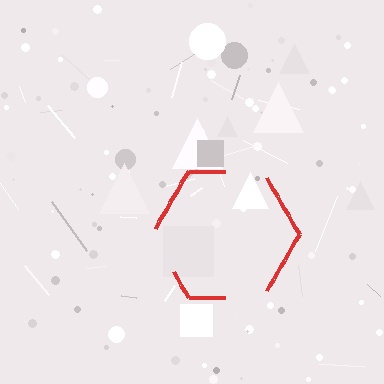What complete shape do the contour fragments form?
The contour fragments form a hexagon.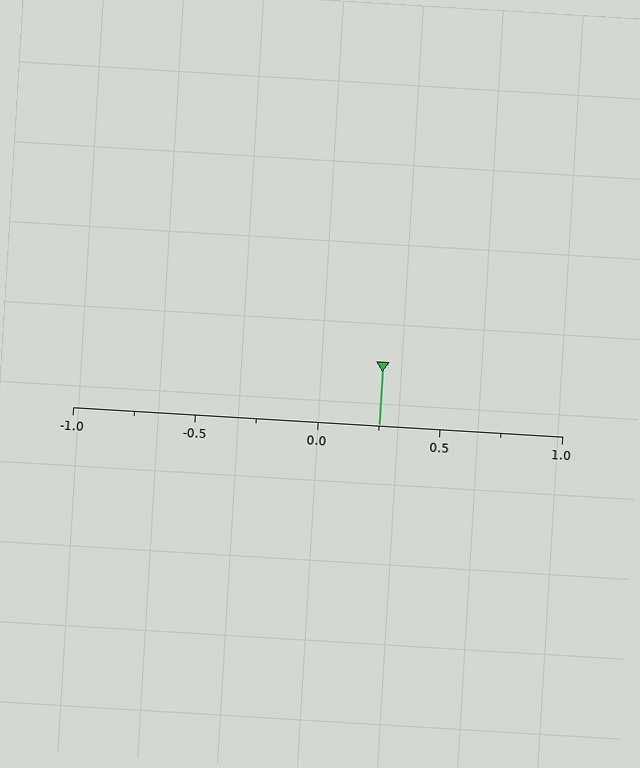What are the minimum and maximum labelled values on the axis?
The axis runs from -1.0 to 1.0.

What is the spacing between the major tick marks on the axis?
The major ticks are spaced 0.5 apart.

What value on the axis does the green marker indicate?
The marker indicates approximately 0.25.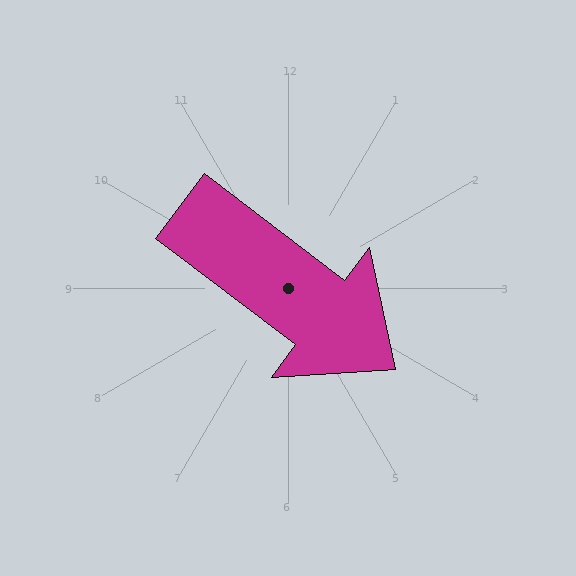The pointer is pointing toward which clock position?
Roughly 4 o'clock.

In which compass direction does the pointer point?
Southeast.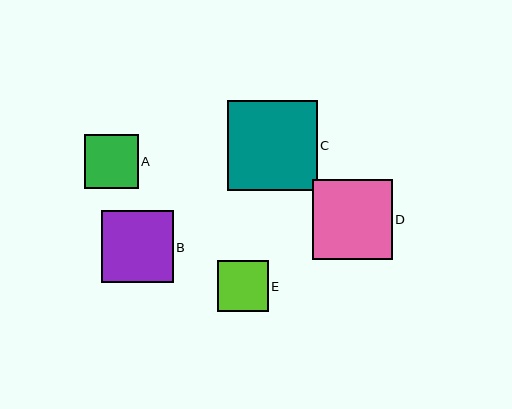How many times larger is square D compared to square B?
Square D is approximately 1.1 times the size of square B.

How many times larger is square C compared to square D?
Square C is approximately 1.1 times the size of square D.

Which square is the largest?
Square C is the largest with a size of approximately 90 pixels.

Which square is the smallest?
Square E is the smallest with a size of approximately 51 pixels.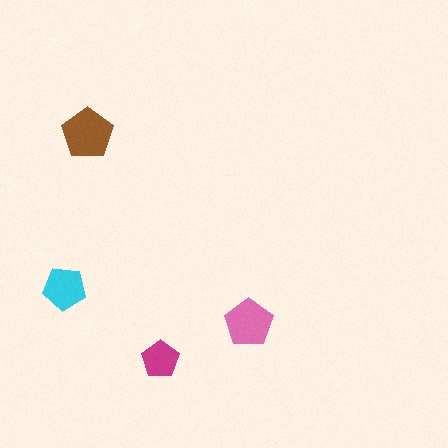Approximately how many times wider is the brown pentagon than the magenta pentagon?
About 1.5 times wider.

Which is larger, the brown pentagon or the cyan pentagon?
The brown one.